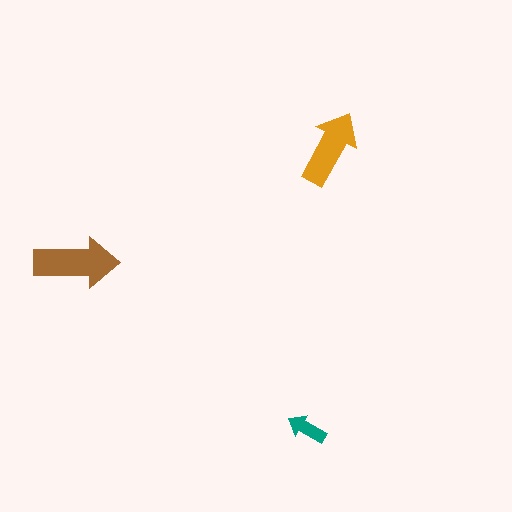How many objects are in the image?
There are 3 objects in the image.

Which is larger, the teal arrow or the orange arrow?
The orange one.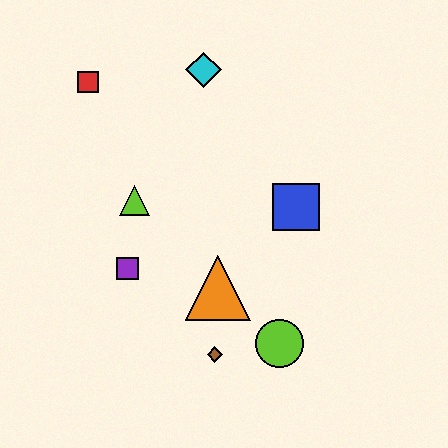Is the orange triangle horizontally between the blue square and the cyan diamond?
Yes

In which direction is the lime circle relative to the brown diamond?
The lime circle is to the right of the brown diamond.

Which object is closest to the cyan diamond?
The red square is closest to the cyan diamond.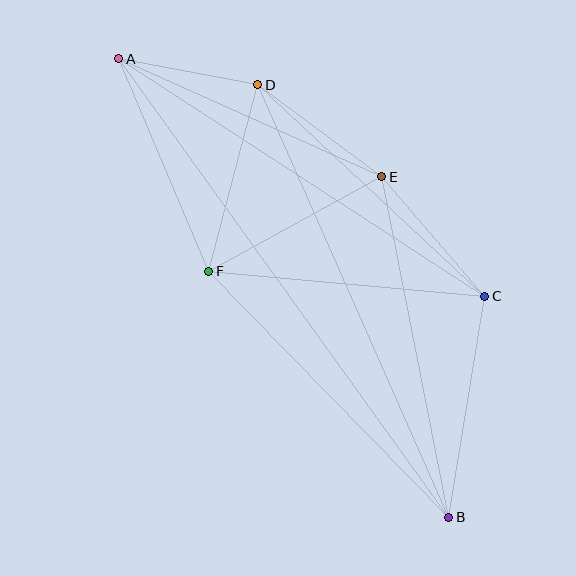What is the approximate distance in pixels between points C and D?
The distance between C and D is approximately 311 pixels.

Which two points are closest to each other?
Points A and D are closest to each other.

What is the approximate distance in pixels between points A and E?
The distance between A and E is approximately 288 pixels.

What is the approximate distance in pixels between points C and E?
The distance between C and E is approximately 158 pixels.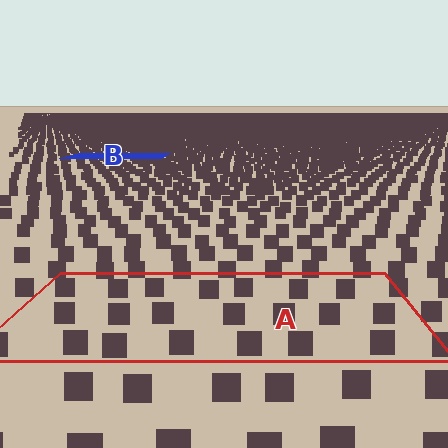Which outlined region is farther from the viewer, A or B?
Region B is farther from the viewer — the texture elements inside it appear smaller and more densely packed.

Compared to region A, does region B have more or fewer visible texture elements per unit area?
Region B has more texture elements per unit area — they are packed more densely because it is farther away.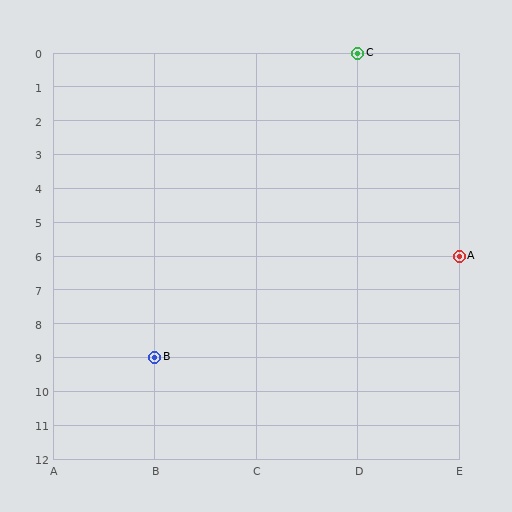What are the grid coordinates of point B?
Point B is at grid coordinates (B, 9).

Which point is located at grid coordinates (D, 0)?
Point C is at (D, 0).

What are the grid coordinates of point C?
Point C is at grid coordinates (D, 0).